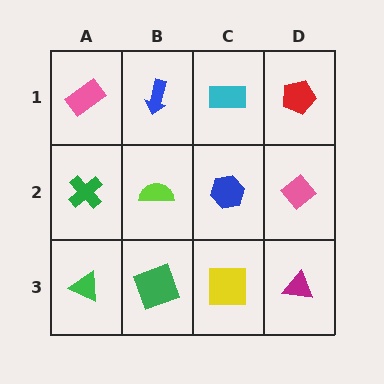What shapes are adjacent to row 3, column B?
A lime semicircle (row 2, column B), a green triangle (row 3, column A), a yellow square (row 3, column C).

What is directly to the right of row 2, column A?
A lime semicircle.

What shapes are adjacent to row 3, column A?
A green cross (row 2, column A), a green square (row 3, column B).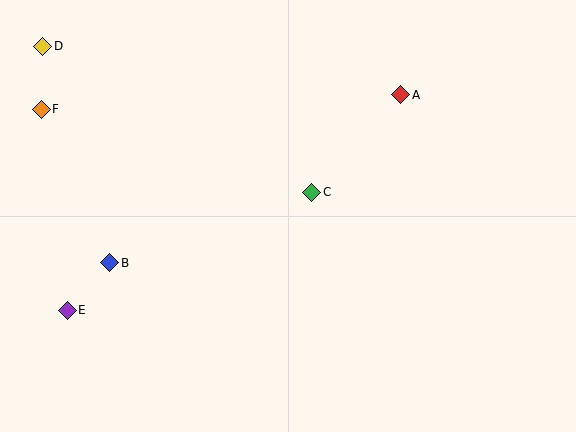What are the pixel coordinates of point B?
Point B is at (110, 263).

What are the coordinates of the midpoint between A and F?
The midpoint between A and F is at (221, 102).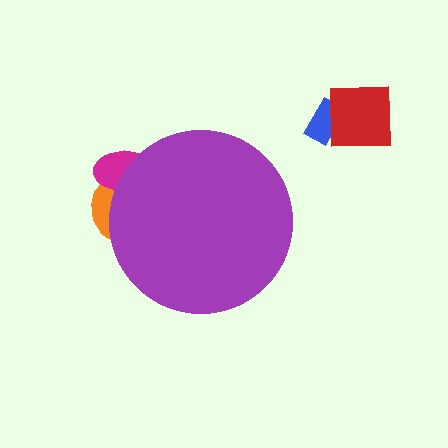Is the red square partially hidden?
No, the red square is fully visible.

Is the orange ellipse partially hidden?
Yes, the orange ellipse is partially hidden behind the purple circle.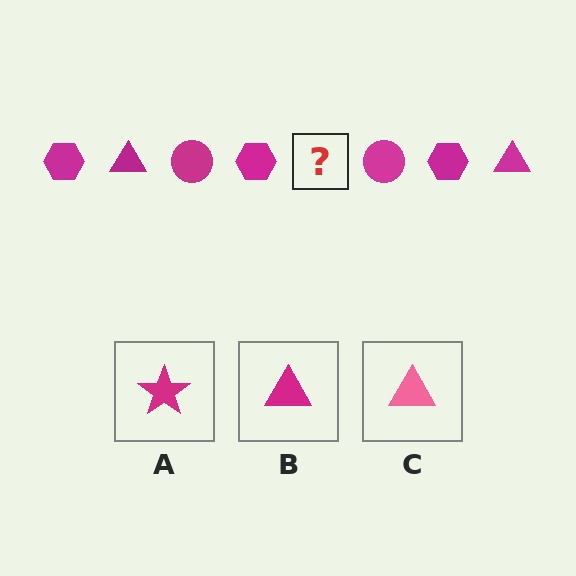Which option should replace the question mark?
Option B.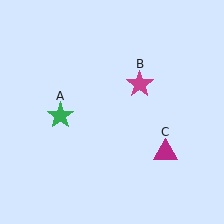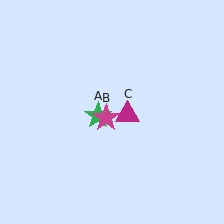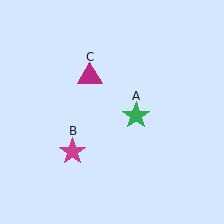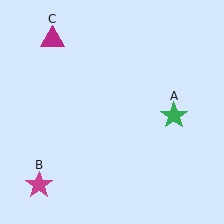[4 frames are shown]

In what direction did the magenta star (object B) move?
The magenta star (object B) moved down and to the left.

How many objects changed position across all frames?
3 objects changed position: green star (object A), magenta star (object B), magenta triangle (object C).